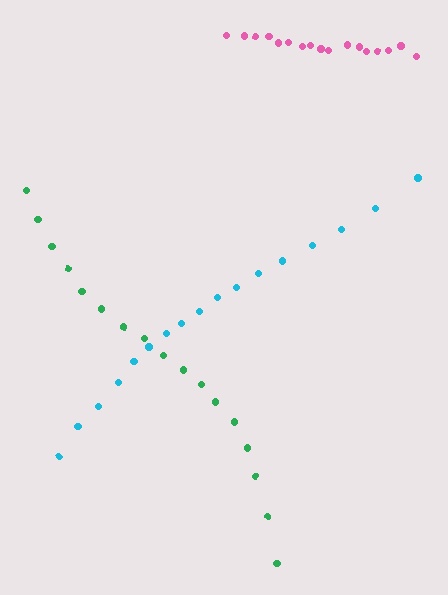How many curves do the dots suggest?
There are 3 distinct paths.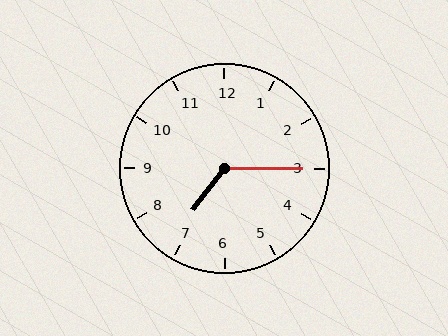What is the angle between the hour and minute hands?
Approximately 128 degrees.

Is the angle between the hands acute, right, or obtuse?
It is obtuse.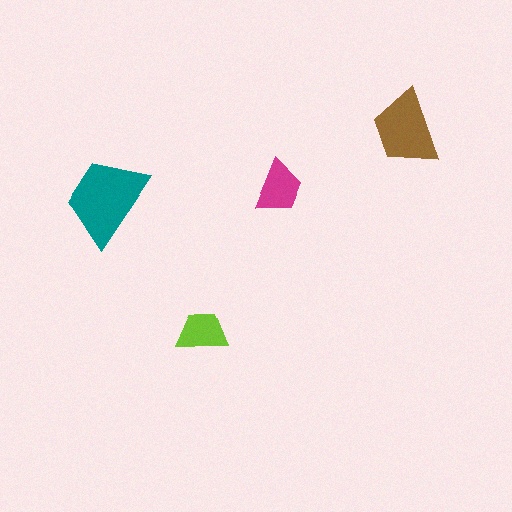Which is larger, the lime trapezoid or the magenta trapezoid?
The magenta one.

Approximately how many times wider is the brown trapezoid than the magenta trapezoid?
About 1.5 times wider.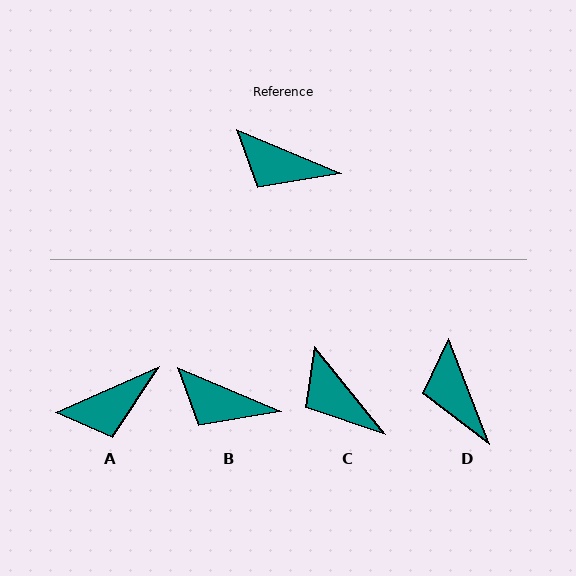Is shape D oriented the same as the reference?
No, it is off by about 46 degrees.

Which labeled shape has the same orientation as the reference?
B.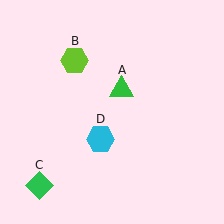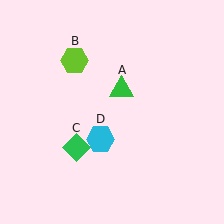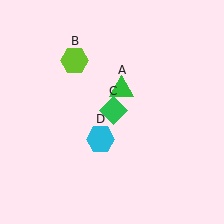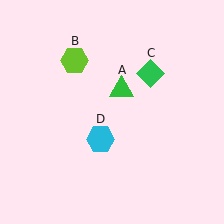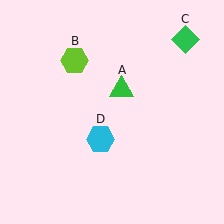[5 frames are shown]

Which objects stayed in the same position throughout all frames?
Green triangle (object A) and lime hexagon (object B) and cyan hexagon (object D) remained stationary.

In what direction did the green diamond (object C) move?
The green diamond (object C) moved up and to the right.